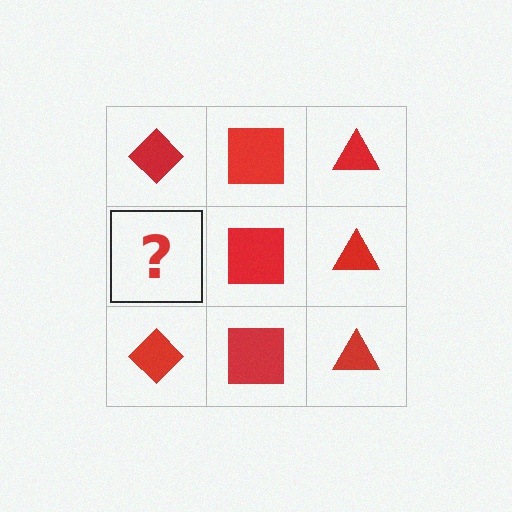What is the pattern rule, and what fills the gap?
The rule is that each column has a consistent shape. The gap should be filled with a red diamond.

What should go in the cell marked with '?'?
The missing cell should contain a red diamond.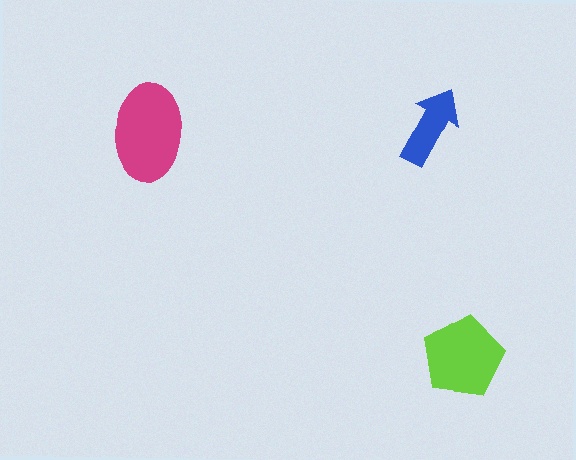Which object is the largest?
The magenta ellipse.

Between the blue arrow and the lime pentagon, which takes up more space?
The lime pentagon.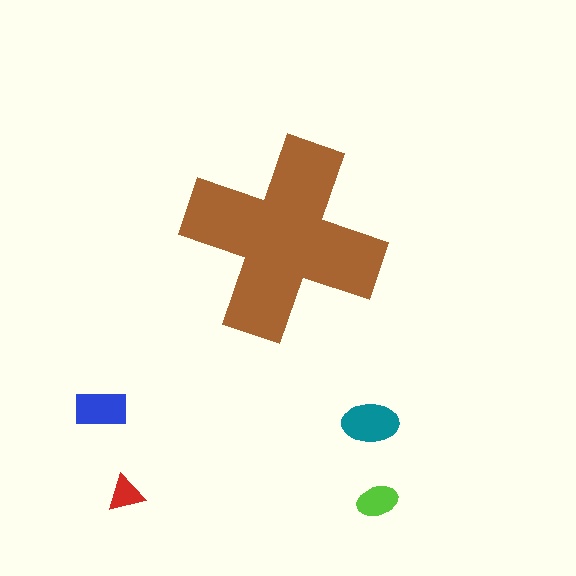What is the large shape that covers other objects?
A brown cross.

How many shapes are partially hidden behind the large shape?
0 shapes are partially hidden.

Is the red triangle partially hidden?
No, the red triangle is fully visible.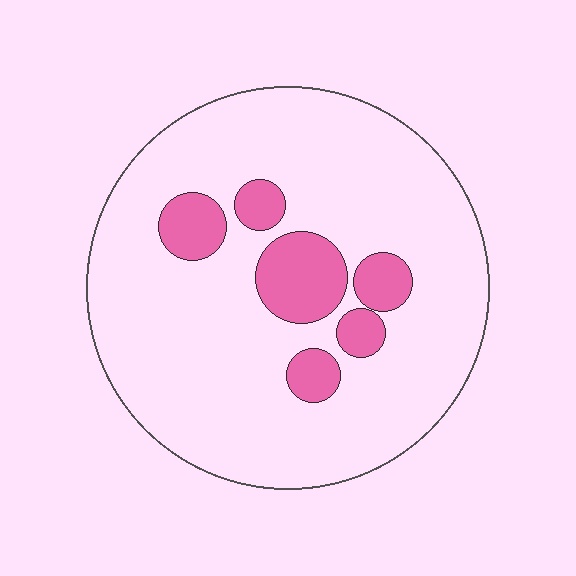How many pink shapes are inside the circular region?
6.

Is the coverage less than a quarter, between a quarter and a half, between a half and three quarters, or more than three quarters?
Less than a quarter.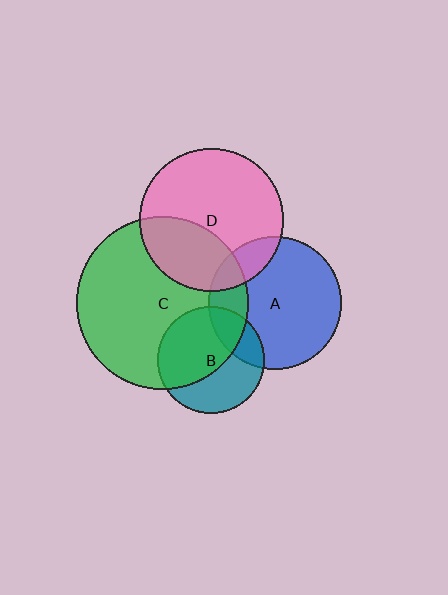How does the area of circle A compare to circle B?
Approximately 1.5 times.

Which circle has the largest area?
Circle C (green).